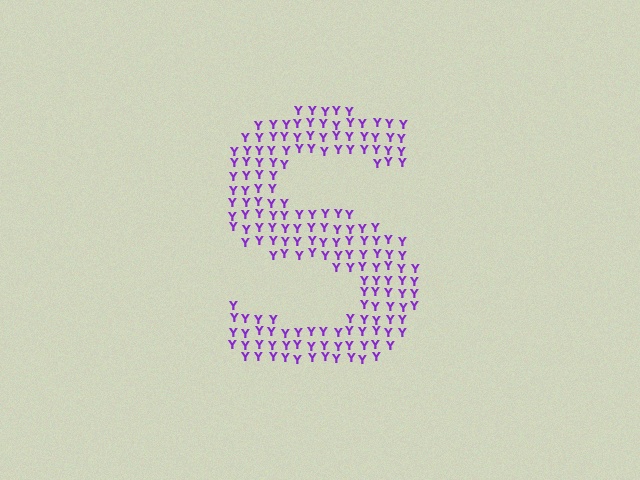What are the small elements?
The small elements are letter Y's.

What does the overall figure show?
The overall figure shows the letter S.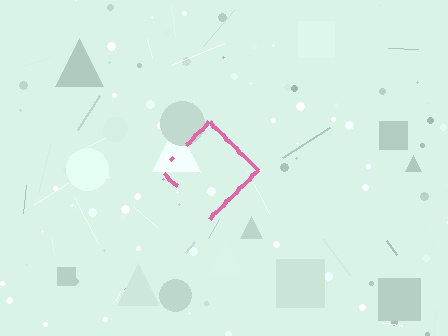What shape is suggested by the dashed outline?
The dashed outline suggests a diamond.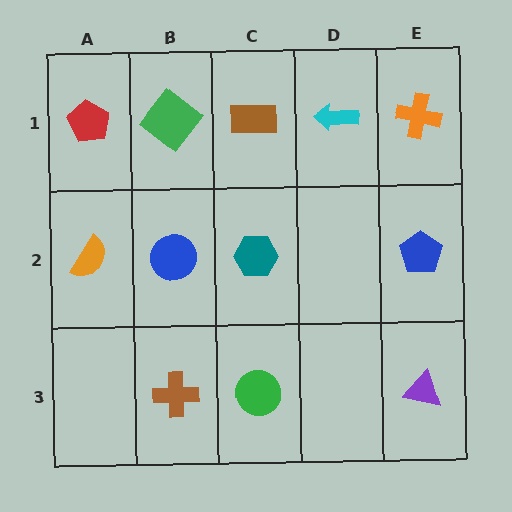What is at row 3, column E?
A purple triangle.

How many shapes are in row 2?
4 shapes.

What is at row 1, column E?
An orange cross.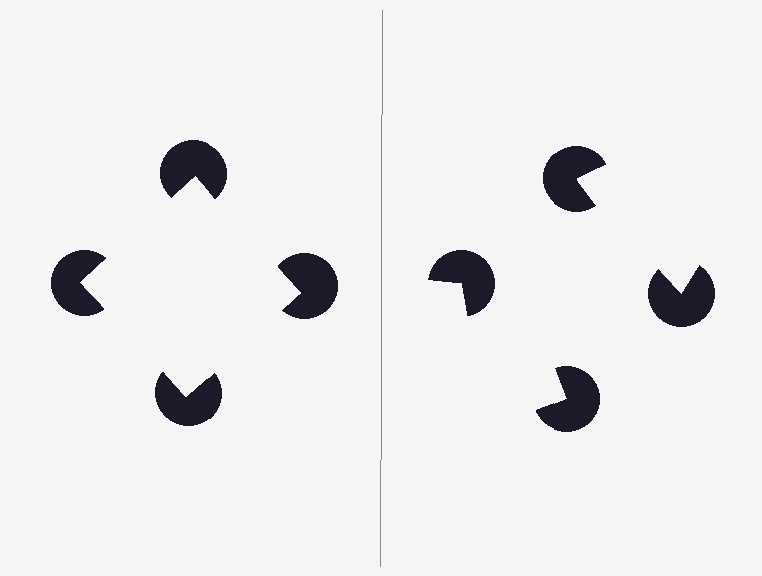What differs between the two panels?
The pac-man discs are positioned identically on both sides; only the wedge orientations differ. On the left they align to a square; on the right they are misaligned.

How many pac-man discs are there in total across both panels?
8 — 4 on each side.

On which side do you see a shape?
An illusory square appears on the left side. On the right side the wedge cuts are rotated, so no coherent shape forms.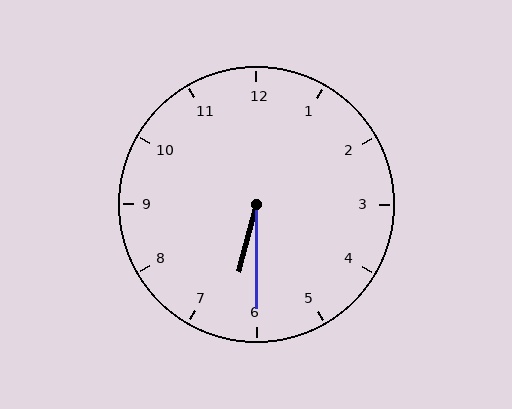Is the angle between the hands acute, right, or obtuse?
It is acute.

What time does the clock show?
6:30.